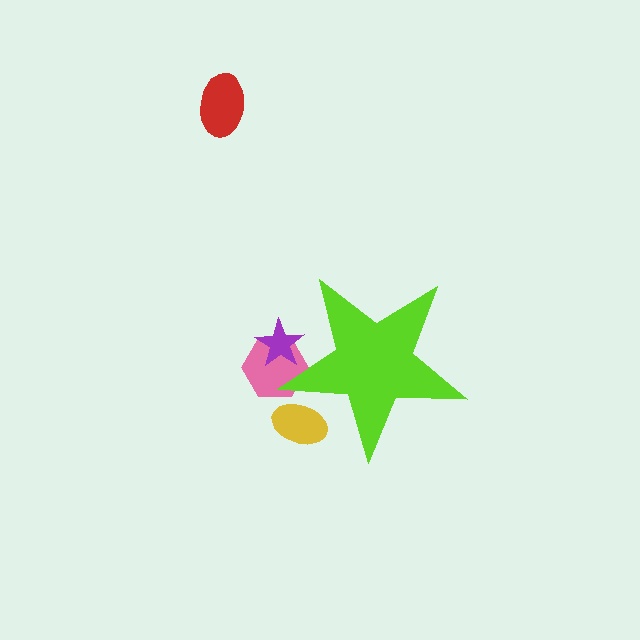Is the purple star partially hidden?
Yes, the purple star is partially hidden behind the lime star.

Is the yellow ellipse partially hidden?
Yes, the yellow ellipse is partially hidden behind the lime star.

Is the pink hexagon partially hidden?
Yes, the pink hexagon is partially hidden behind the lime star.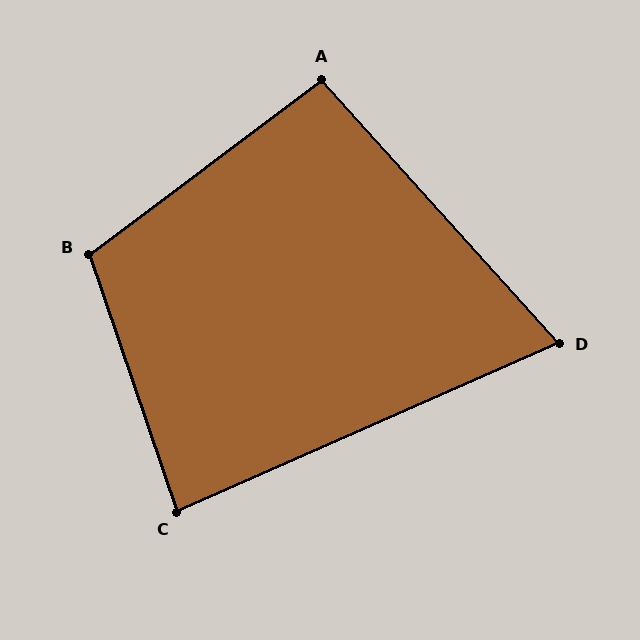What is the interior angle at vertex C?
Approximately 85 degrees (acute).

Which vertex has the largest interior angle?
B, at approximately 108 degrees.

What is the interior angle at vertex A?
Approximately 95 degrees (obtuse).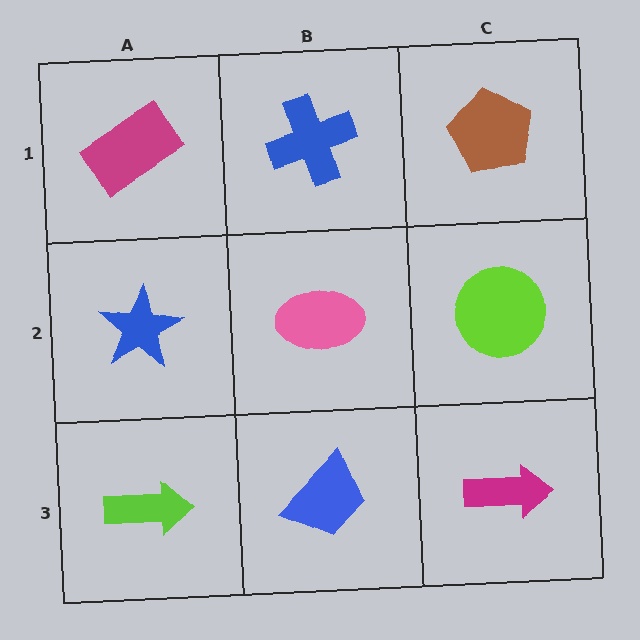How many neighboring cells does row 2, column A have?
3.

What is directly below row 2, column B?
A blue trapezoid.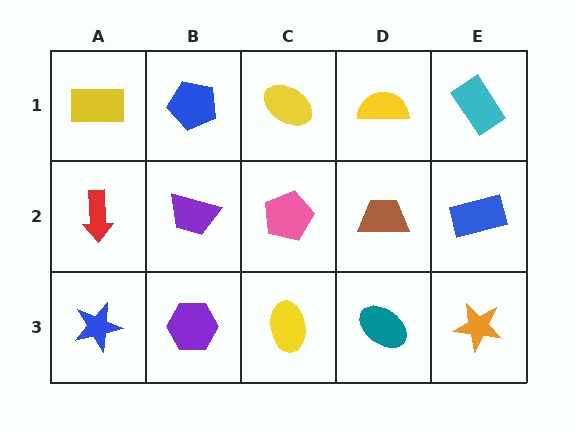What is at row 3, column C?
A yellow ellipse.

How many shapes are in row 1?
5 shapes.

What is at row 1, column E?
A cyan rectangle.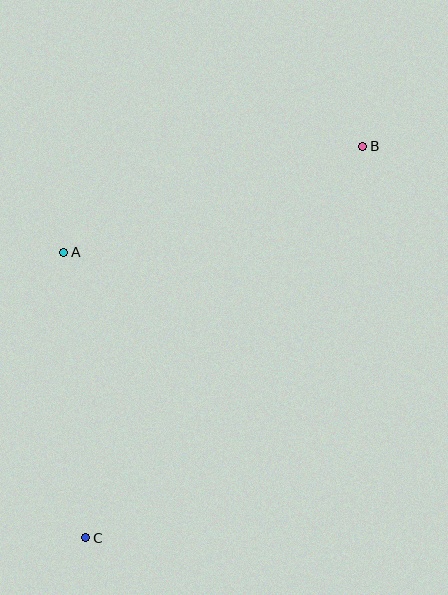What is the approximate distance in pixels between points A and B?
The distance between A and B is approximately 317 pixels.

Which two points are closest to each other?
Points A and C are closest to each other.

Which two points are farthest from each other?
Points B and C are farthest from each other.